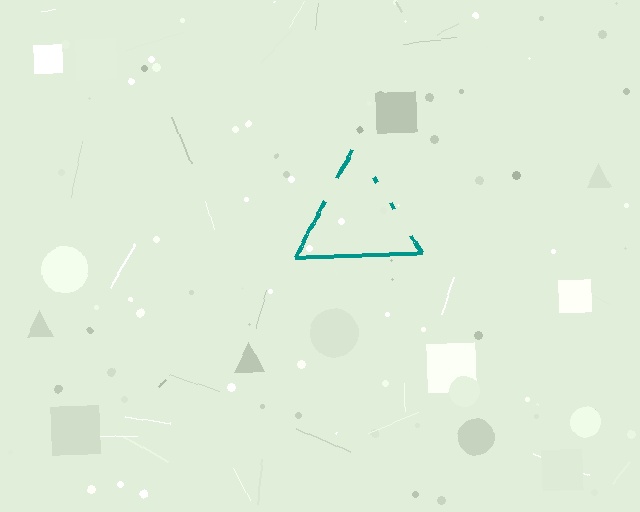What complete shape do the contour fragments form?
The contour fragments form a triangle.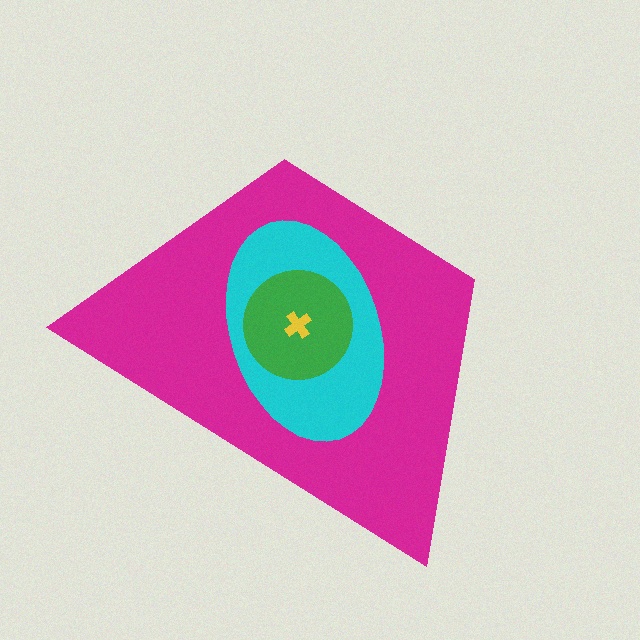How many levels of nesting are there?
4.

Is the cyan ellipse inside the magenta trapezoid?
Yes.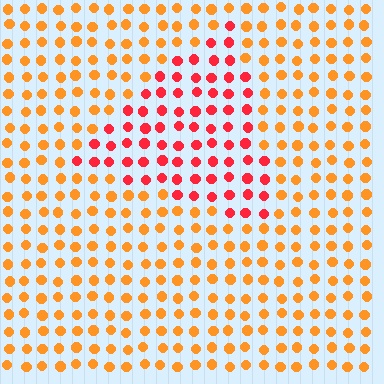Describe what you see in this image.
The image is filled with small orange elements in a uniform arrangement. A triangle-shaped region is visible where the elements are tinted to a slightly different hue, forming a subtle color boundary.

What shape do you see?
I see a triangle.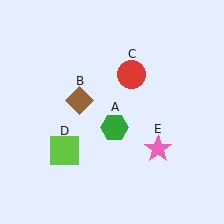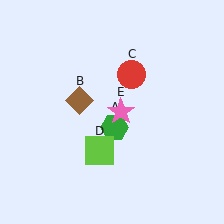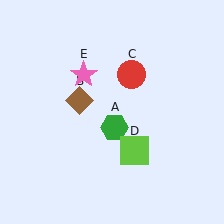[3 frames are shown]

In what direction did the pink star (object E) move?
The pink star (object E) moved up and to the left.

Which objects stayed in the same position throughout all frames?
Green hexagon (object A) and brown diamond (object B) and red circle (object C) remained stationary.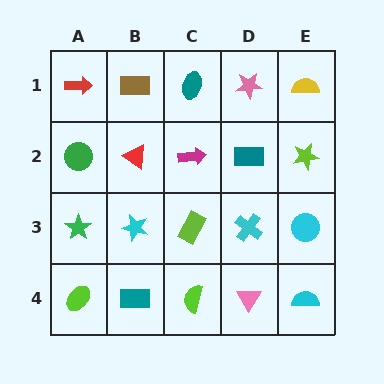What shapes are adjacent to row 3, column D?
A teal rectangle (row 2, column D), a pink triangle (row 4, column D), a lime rectangle (row 3, column C), a cyan circle (row 3, column E).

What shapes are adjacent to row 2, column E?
A yellow semicircle (row 1, column E), a cyan circle (row 3, column E), a teal rectangle (row 2, column D).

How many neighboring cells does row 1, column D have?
3.